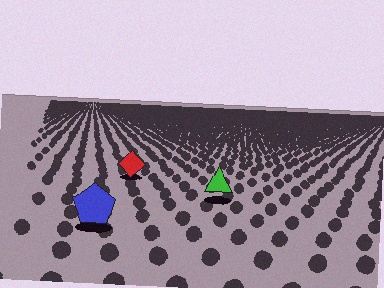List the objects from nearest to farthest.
From nearest to farthest: the blue pentagon, the green triangle, the red diamond.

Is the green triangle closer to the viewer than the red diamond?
Yes. The green triangle is closer — you can tell from the texture gradient: the ground texture is coarser near it.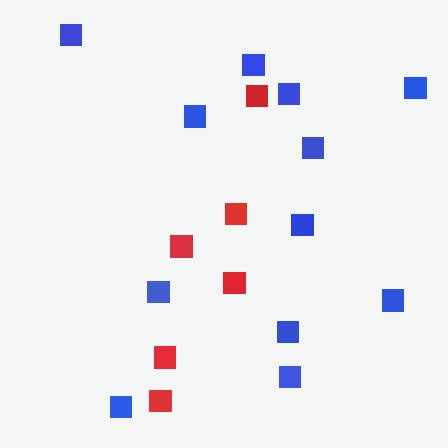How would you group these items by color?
There are 2 groups: one group of blue squares (12) and one group of red squares (6).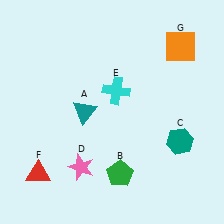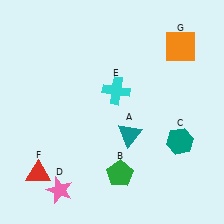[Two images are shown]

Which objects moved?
The objects that moved are: the teal triangle (A), the pink star (D).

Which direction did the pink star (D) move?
The pink star (D) moved down.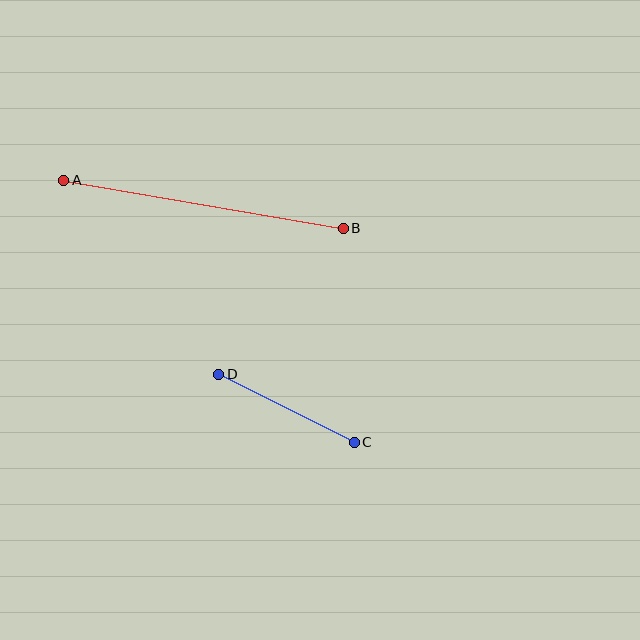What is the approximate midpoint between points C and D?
The midpoint is at approximately (286, 408) pixels.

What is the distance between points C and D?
The distance is approximately 152 pixels.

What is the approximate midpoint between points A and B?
The midpoint is at approximately (204, 204) pixels.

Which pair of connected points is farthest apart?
Points A and B are farthest apart.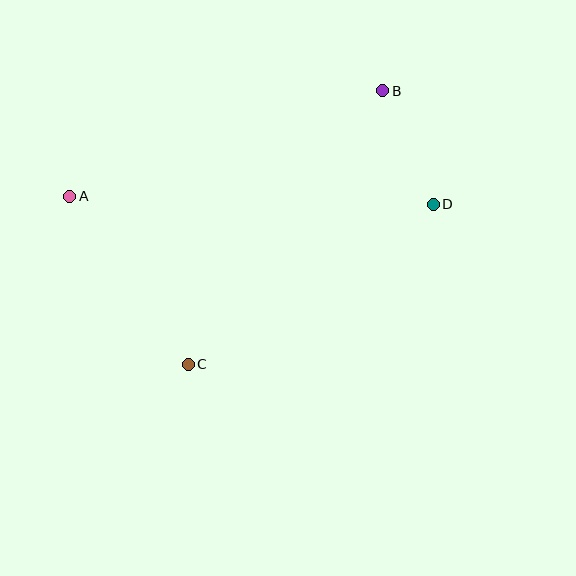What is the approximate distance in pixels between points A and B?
The distance between A and B is approximately 330 pixels.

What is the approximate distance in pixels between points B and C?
The distance between B and C is approximately 336 pixels.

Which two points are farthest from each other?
Points A and D are farthest from each other.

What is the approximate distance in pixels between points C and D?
The distance between C and D is approximately 293 pixels.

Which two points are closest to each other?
Points B and D are closest to each other.